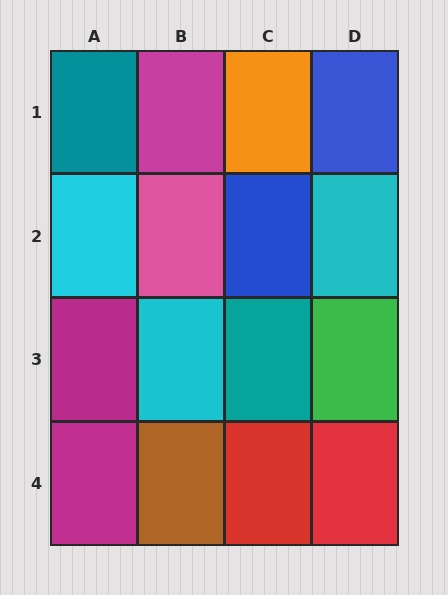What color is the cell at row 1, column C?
Orange.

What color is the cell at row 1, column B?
Magenta.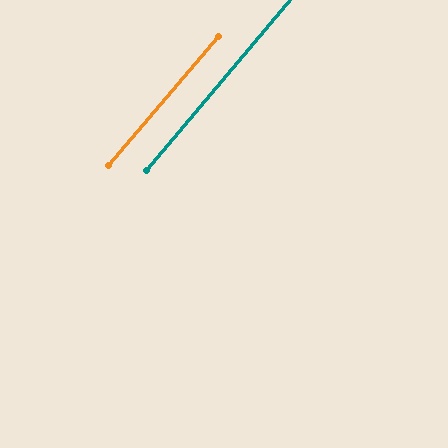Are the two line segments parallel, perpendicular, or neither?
Parallel — their directions differ by only 0.7°.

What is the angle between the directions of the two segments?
Approximately 1 degree.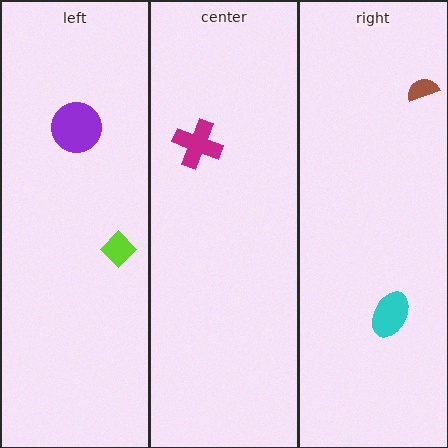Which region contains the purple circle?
The left region.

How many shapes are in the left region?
2.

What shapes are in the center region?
The magenta cross.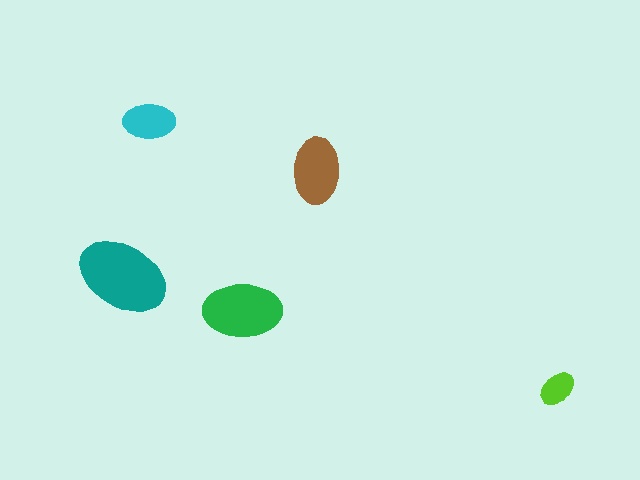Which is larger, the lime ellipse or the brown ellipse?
The brown one.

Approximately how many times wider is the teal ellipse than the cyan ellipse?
About 1.5 times wider.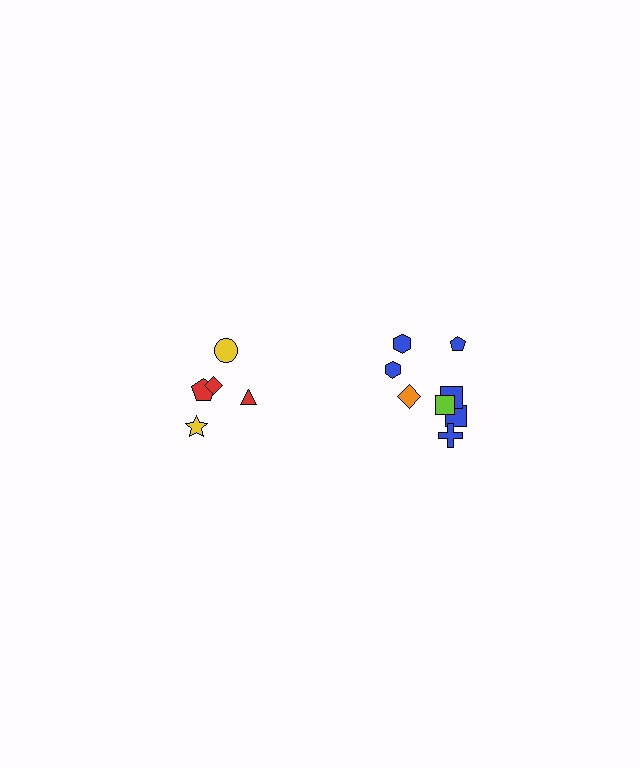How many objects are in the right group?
There are 8 objects.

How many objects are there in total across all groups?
There are 13 objects.